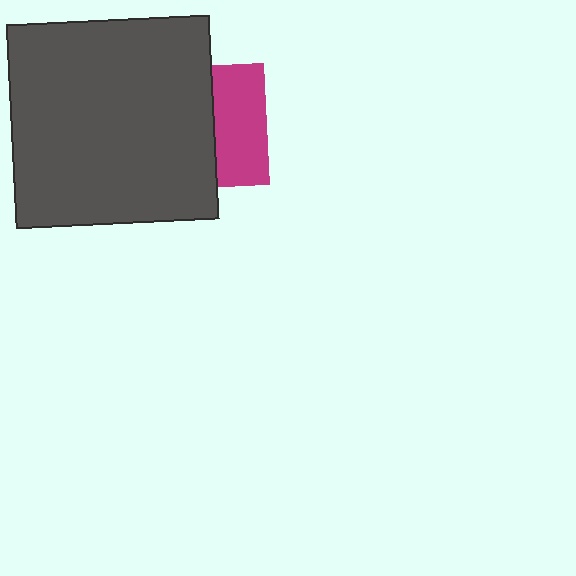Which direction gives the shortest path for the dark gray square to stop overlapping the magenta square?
Moving left gives the shortest separation.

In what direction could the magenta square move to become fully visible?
The magenta square could move right. That would shift it out from behind the dark gray square entirely.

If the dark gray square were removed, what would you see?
You would see the complete magenta square.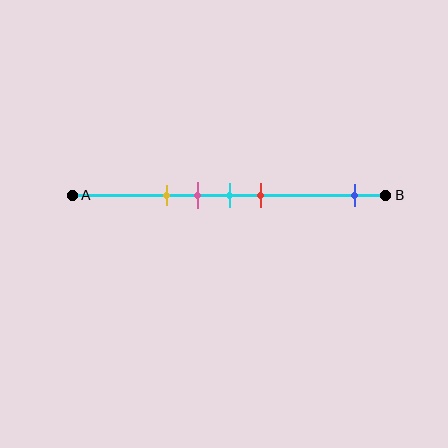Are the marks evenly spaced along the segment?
No, the marks are not evenly spaced.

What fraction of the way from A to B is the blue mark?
The blue mark is approximately 90% (0.9) of the way from A to B.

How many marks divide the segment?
There are 5 marks dividing the segment.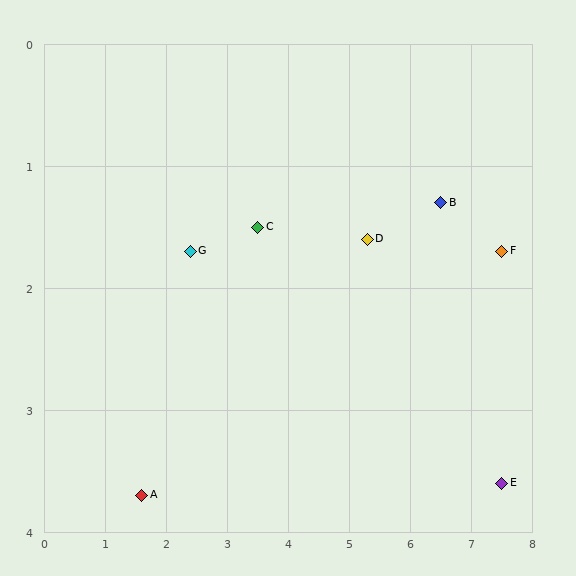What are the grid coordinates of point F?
Point F is at approximately (7.5, 1.7).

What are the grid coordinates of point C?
Point C is at approximately (3.5, 1.5).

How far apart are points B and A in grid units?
Points B and A are about 5.5 grid units apart.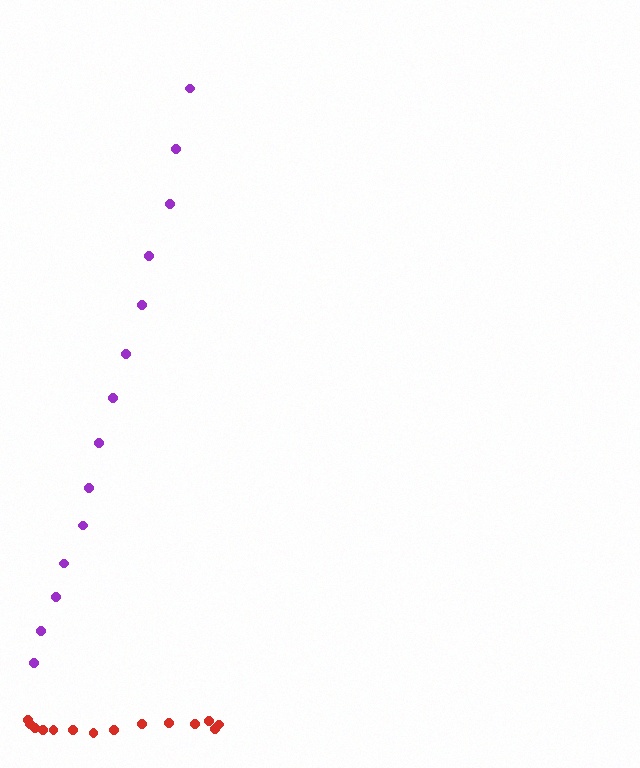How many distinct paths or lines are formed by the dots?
There are 2 distinct paths.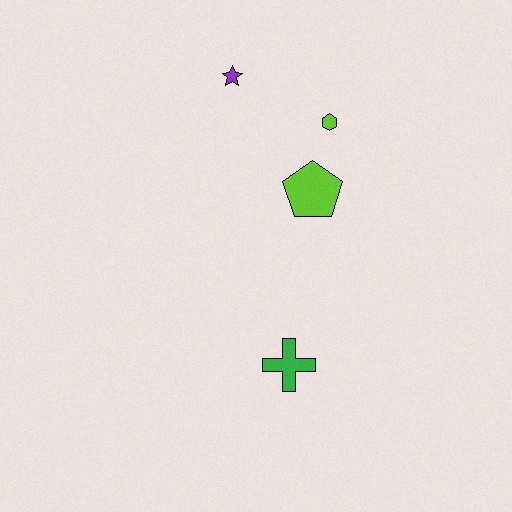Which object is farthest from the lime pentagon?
The green cross is farthest from the lime pentagon.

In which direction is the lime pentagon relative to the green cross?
The lime pentagon is above the green cross.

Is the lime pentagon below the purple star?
Yes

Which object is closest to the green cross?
The lime pentagon is closest to the green cross.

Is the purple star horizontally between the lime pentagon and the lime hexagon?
No